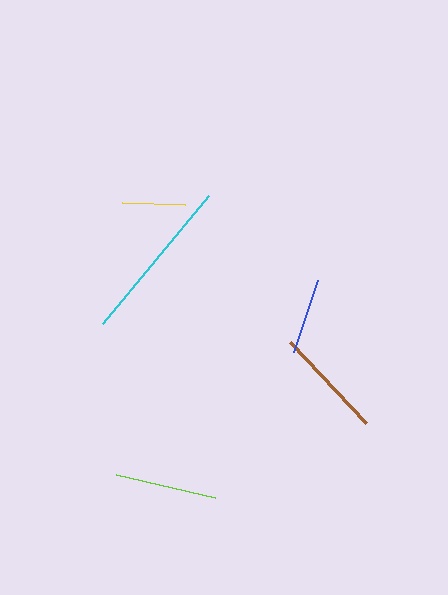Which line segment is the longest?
The cyan line is the longest at approximately 166 pixels.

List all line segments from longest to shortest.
From longest to shortest: cyan, brown, lime, blue, yellow.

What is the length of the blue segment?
The blue segment is approximately 76 pixels long.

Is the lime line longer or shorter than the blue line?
The lime line is longer than the blue line.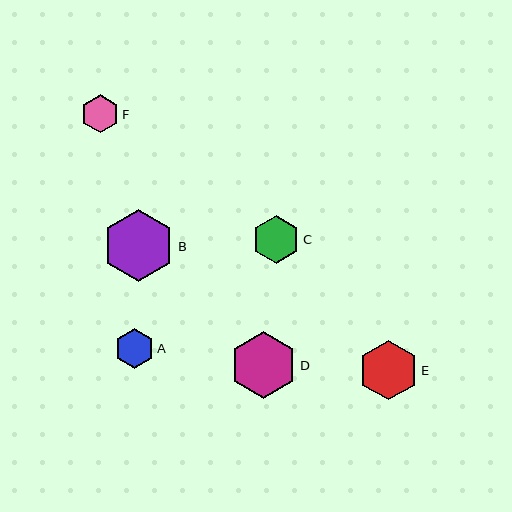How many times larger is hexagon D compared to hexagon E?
Hexagon D is approximately 1.1 times the size of hexagon E.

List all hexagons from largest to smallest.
From largest to smallest: B, D, E, C, A, F.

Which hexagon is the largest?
Hexagon B is the largest with a size of approximately 72 pixels.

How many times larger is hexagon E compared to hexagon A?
Hexagon E is approximately 1.5 times the size of hexagon A.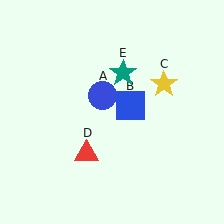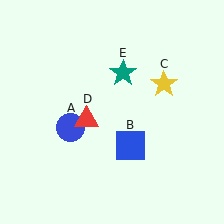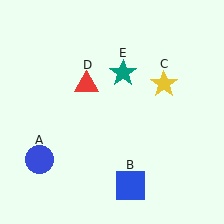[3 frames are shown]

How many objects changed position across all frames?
3 objects changed position: blue circle (object A), blue square (object B), red triangle (object D).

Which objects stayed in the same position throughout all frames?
Yellow star (object C) and teal star (object E) remained stationary.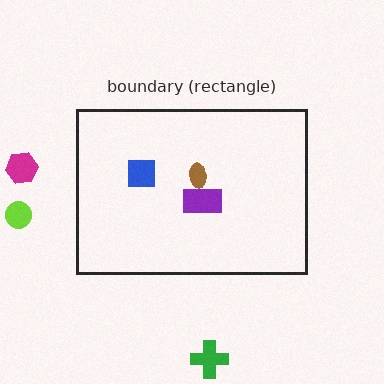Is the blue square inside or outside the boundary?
Inside.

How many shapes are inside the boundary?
3 inside, 3 outside.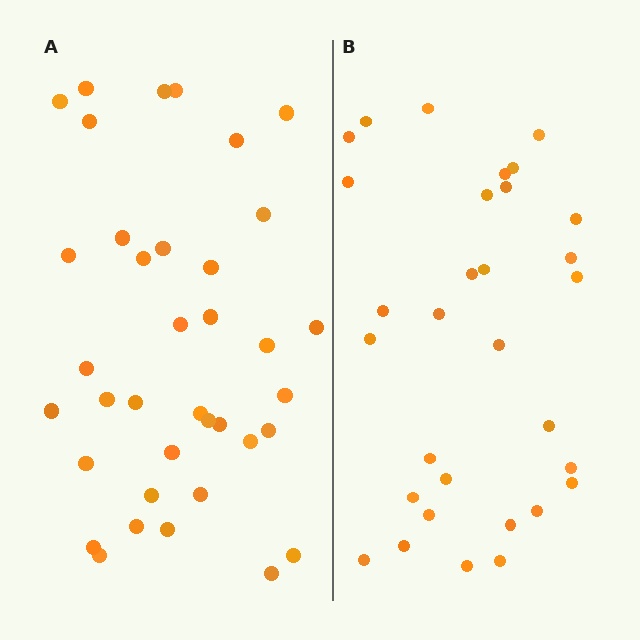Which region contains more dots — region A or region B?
Region A (the left region) has more dots.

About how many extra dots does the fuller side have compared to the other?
Region A has about 6 more dots than region B.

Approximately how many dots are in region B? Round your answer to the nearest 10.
About 30 dots. (The exact count is 31, which rounds to 30.)